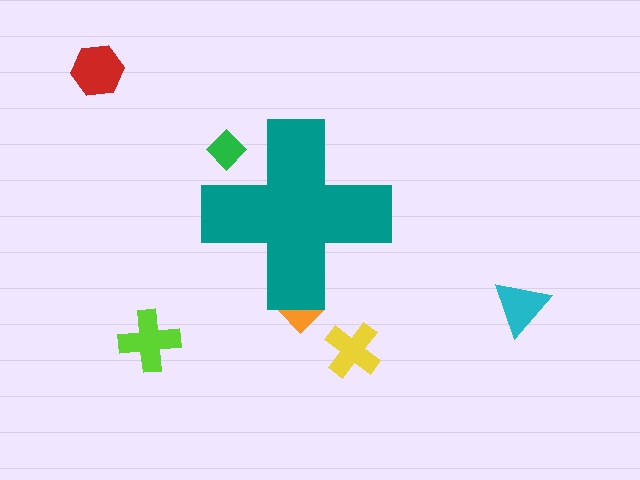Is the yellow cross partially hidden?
No, the yellow cross is fully visible.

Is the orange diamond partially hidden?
Yes, the orange diamond is partially hidden behind the teal cross.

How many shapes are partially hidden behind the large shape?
2 shapes are partially hidden.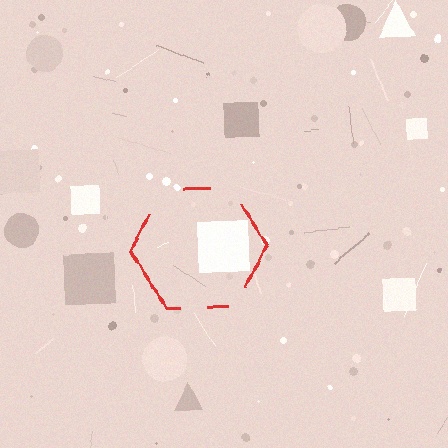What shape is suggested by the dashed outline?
The dashed outline suggests a hexagon.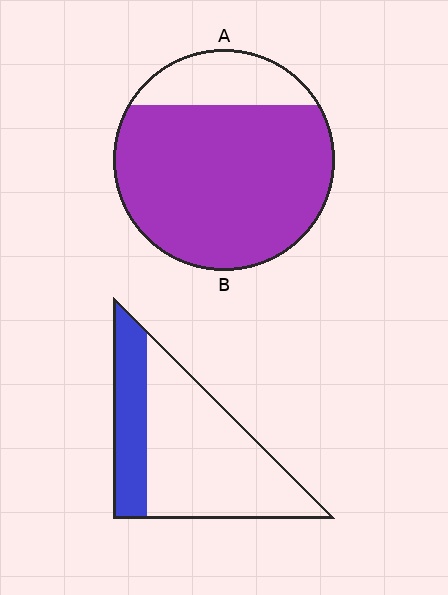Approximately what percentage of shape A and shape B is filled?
A is approximately 80% and B is approximately 30%.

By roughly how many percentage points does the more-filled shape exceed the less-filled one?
By roughly 50 percentage points (A over B).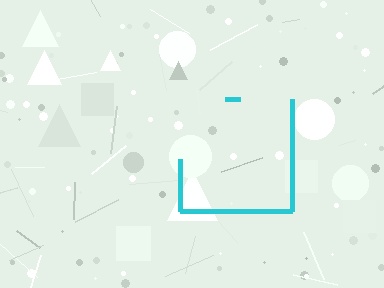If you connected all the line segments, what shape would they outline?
They would outline a square.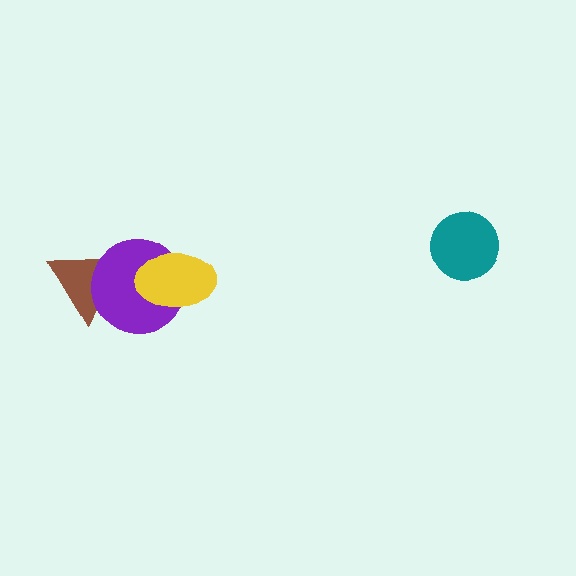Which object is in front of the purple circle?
The yellow ellipse is in front of the purple circle.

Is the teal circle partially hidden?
No, no other shape covers it.